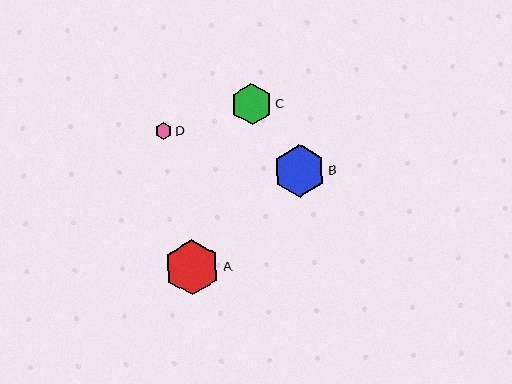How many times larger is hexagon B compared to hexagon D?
Hexagon B is approximately 3.2 times the size of hexagon D.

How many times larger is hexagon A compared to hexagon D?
Hexagon A is approximately 3.4 times the size of hexagon D.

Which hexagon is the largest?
Hexagon A is the largest with a size of approximately 55 pixels.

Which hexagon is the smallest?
Hexagon D is the smallest with a size of approximately 17 pixels.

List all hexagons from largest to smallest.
From largest to smallest: A, B, C, D.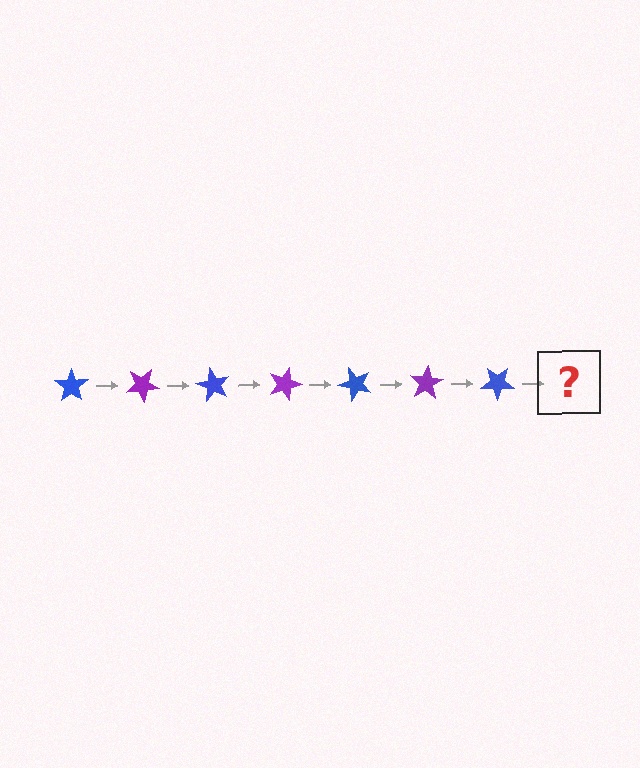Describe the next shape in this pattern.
It should be a purple star, rotated 210 degrees from the start.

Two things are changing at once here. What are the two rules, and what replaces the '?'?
The two rules are that it rotates 30 degrees each step and the color cycles through blue and purple. The '?' should be a purple star, rotated 210 degrees from the start.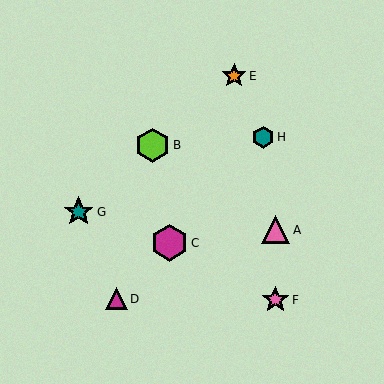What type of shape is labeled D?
Shape D is a magenta triangle.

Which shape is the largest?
The magenta hexagon (labeled C) is the largest.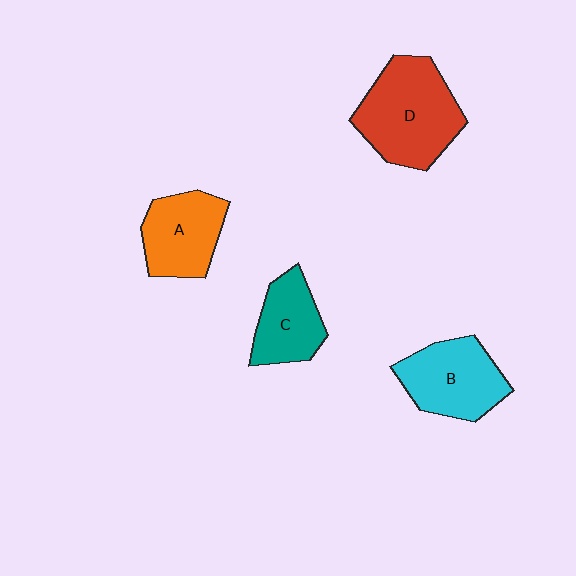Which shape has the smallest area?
Shape C (teal).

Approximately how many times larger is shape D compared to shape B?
Approximately 1.3 times.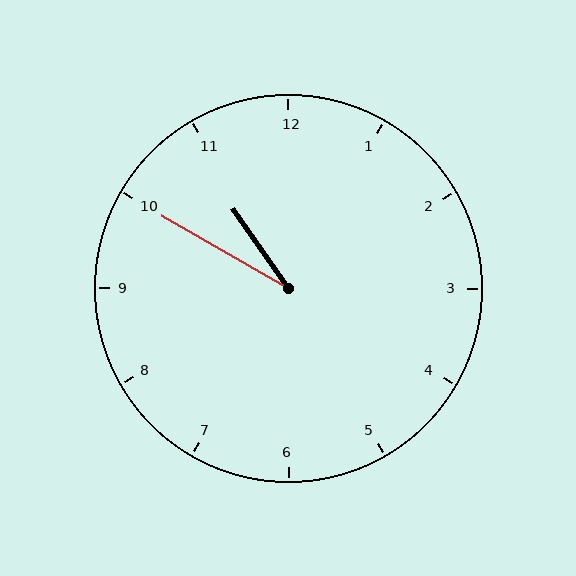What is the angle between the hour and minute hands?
Approximately 25 degrees.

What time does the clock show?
10:50.